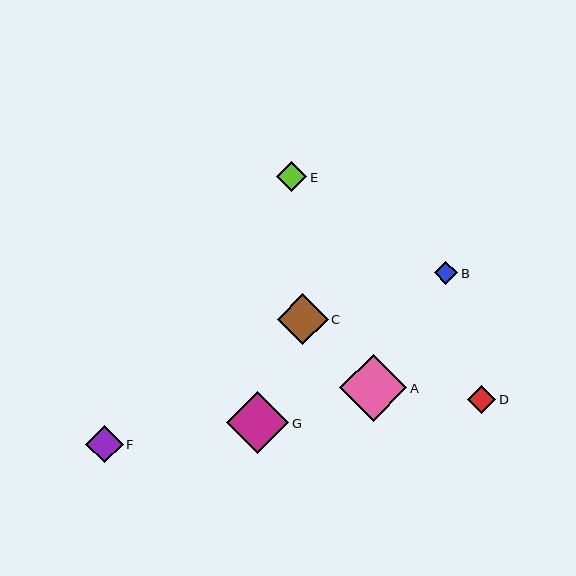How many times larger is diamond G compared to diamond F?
Diamond G is approximately 1.7 times the size of diamond F.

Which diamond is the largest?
Diamond A is the largest with a size of approximately 67 pixels.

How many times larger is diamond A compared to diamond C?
Diamond A is approximately 1.3 times the size of diamond C.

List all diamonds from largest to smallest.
From largest to smallest: A, G, C, F, E, D, B.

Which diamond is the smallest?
Diamond B is the smallest with a size of approximately 24 pixels.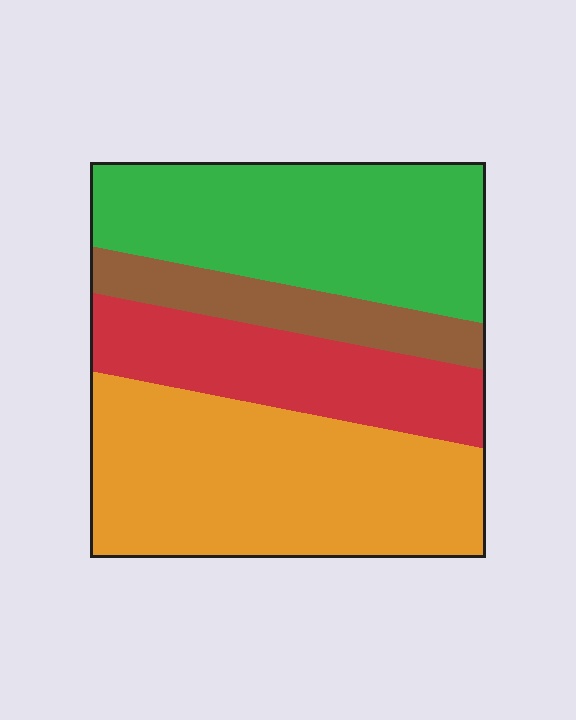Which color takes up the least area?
Brown, at roughly 10%.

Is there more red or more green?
Green.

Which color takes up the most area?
Orange, at roughly 35%.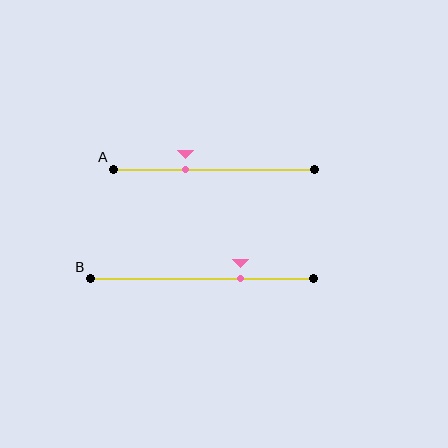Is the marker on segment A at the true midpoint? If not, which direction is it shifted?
No, the marker on segment A is shifted to the left by about 14% of the segment length.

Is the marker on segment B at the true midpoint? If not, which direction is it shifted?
No, the marker on segment B is shifted to the right by about 17% of the segment length.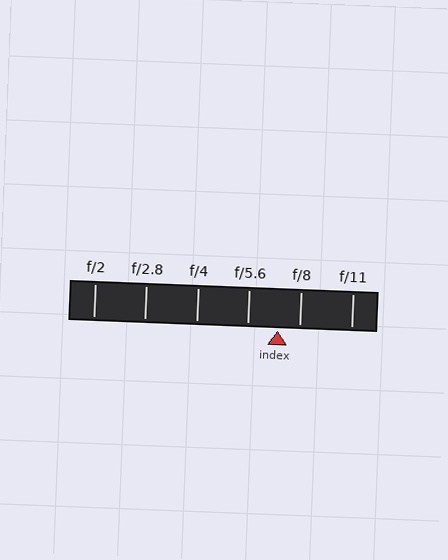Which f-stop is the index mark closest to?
The index mark is closest to f/8.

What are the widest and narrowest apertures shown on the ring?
The widest aperture shown is f/2 and the narrowest is f/11.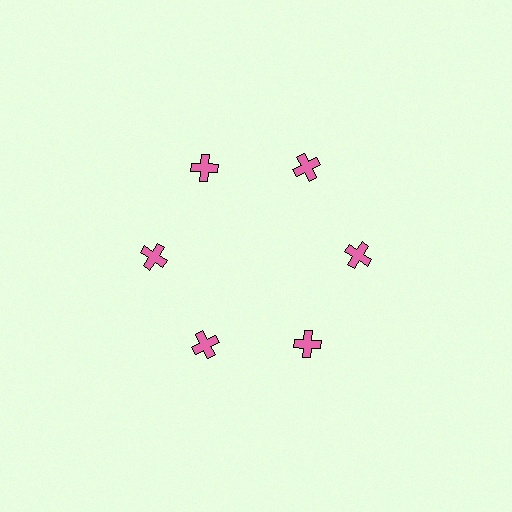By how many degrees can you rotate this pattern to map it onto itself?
The pattern maps onto itself every 60 degrees of rotation.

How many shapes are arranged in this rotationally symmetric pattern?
There are 6 shapes, arranged in 6 groups of 1.